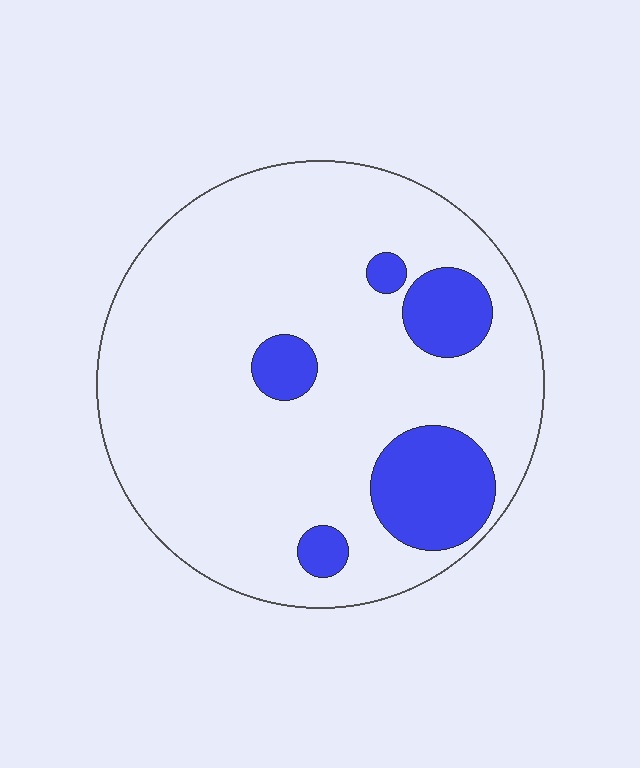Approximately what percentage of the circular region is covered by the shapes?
Approximately 15%.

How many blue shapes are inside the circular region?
5.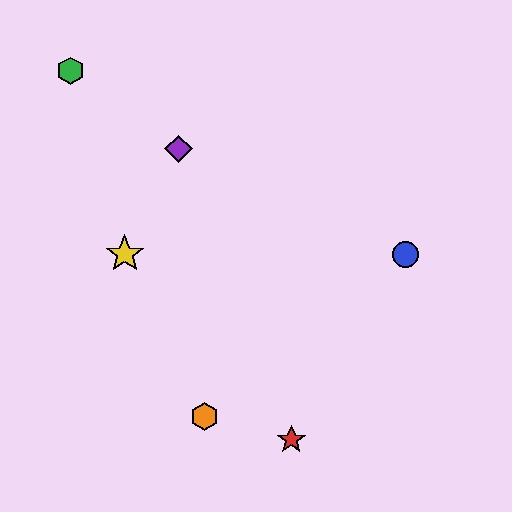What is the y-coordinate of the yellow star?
The yellow star is at y≈254.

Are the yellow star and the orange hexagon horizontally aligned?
No, the yellow star is at y≈254 and the orange hexagon is at y≈416.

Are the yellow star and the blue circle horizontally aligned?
Yes, both are at y≈254.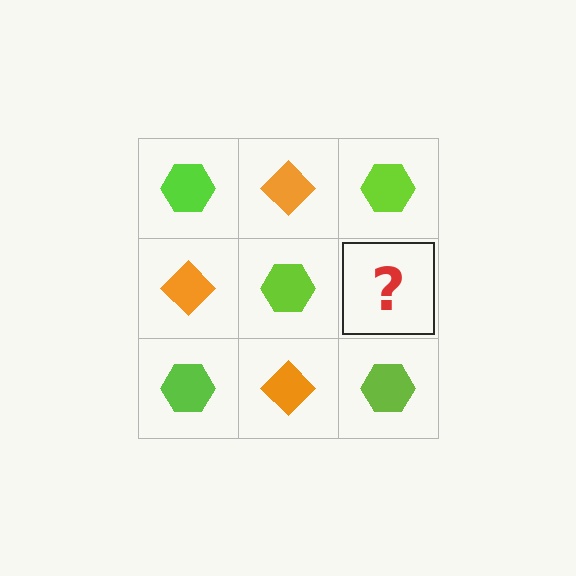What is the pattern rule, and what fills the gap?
The rule is that it alternates lime hexagon and orange diamond in a checkerboard pattern. The gap should be filled with an orange diamond.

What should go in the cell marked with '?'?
The missing cell should contain an orange diamond.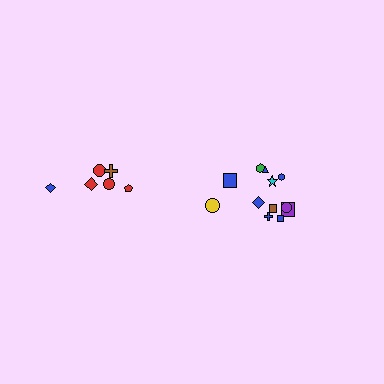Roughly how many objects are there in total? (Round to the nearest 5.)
Roughly 20 objects in total.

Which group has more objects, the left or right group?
The right group.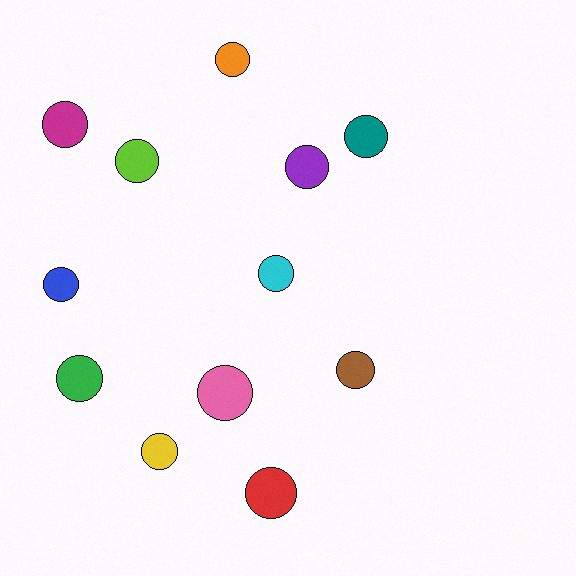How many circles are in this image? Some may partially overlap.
There are 12 circles.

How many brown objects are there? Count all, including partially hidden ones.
There is 1 brown object.